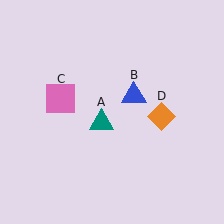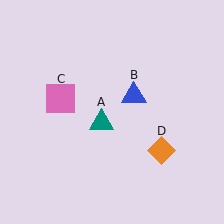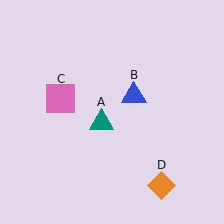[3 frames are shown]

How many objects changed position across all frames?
1 object changed position: orange diamond (object D).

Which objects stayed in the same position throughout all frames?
Teal triangle (object A) and blue triangle (object B) and pink square (object C) remained stationary.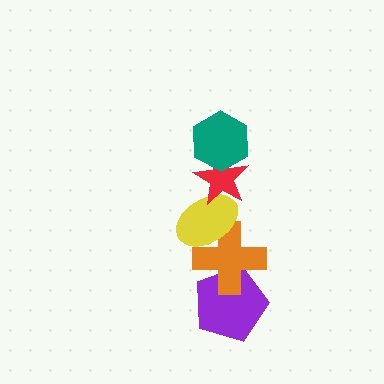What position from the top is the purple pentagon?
The purple pentagon is 5th from the top.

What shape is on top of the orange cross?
The yellow ellipse is on top of the orange cross.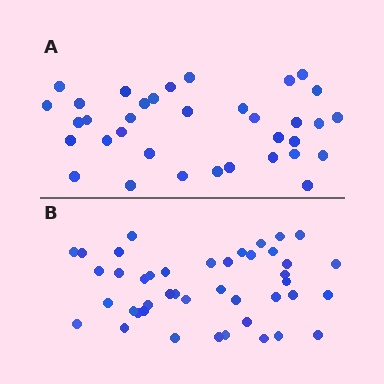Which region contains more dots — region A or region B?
Region B (the bottom region) has more dots.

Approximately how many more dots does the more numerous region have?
Region B has roughly 8 or so more dots than region A.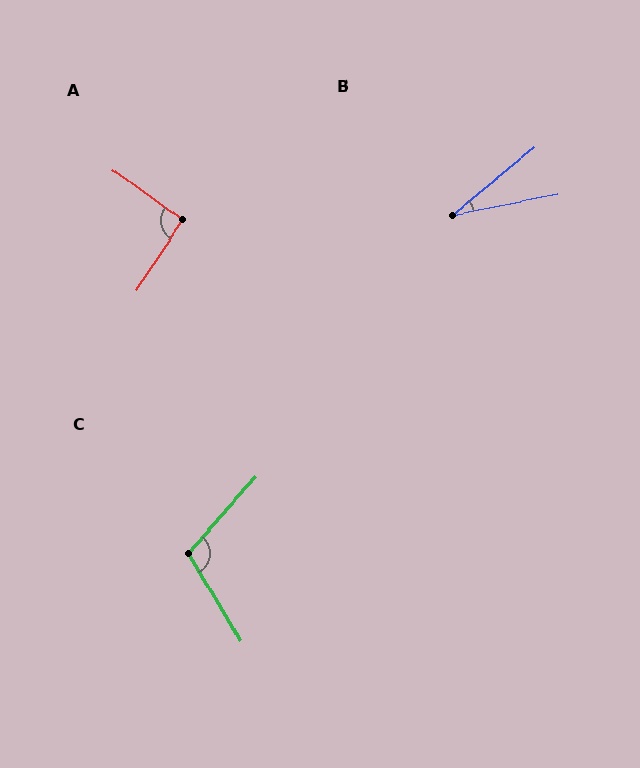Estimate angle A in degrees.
Approximately 93 degrees.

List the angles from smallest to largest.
B (28°), A (93°), C (108°).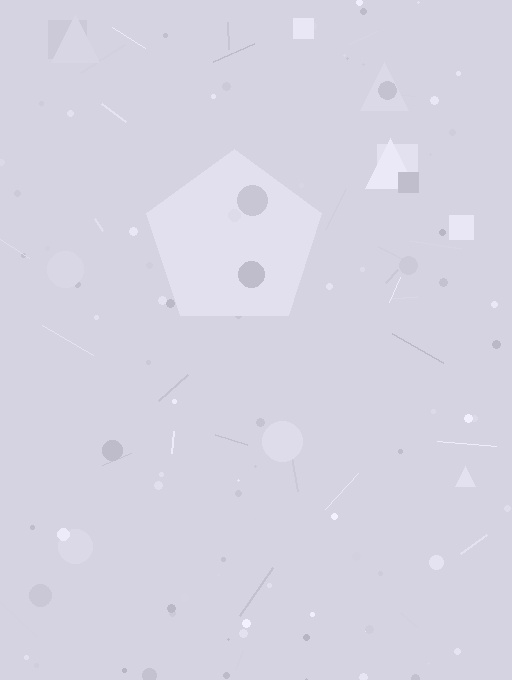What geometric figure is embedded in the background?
A pentagon is embedded in the background.